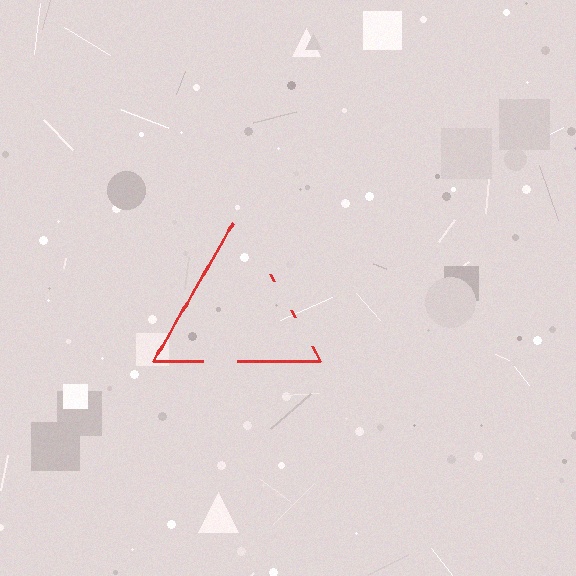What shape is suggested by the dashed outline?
The dashed outline suggests a triangle.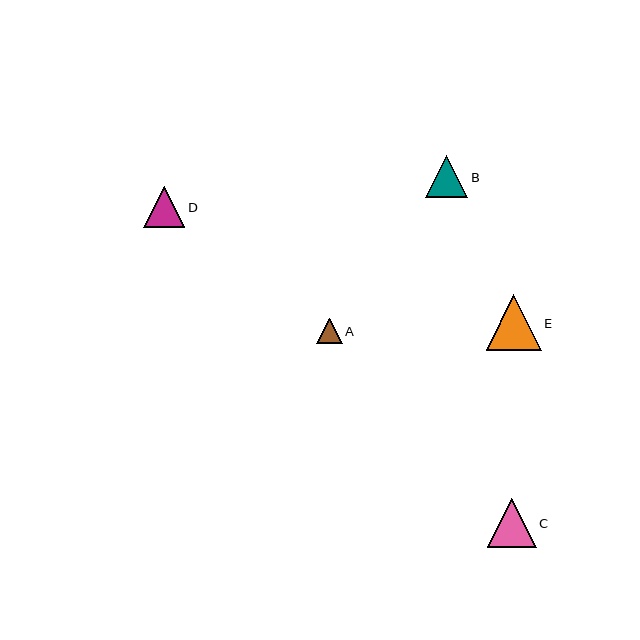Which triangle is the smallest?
Triangle A is the smallest with a size of approximately 25 pixels.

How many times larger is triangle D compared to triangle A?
Triangle D is approximately 1.6 times the size of triangle A.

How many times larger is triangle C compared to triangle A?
Triangle C is approximately 1.9 times the size of triangle A.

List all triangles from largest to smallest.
From largest to smallest: E, C, B, D, A.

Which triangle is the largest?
Triangle E is the largest with a size of approximately 55 pixels.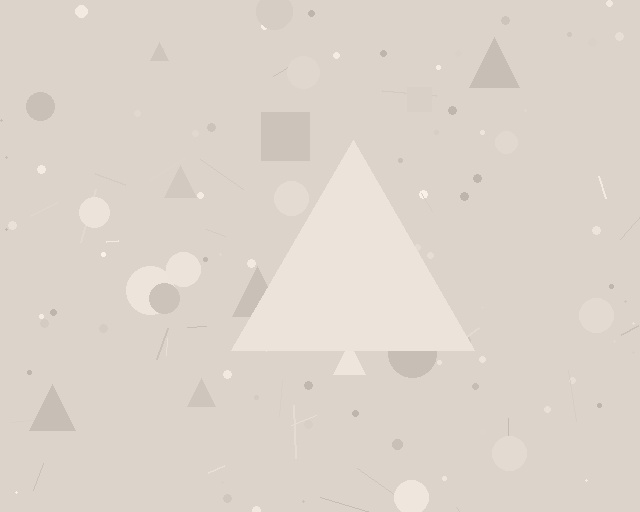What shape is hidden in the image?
A triangle is hidden in the image.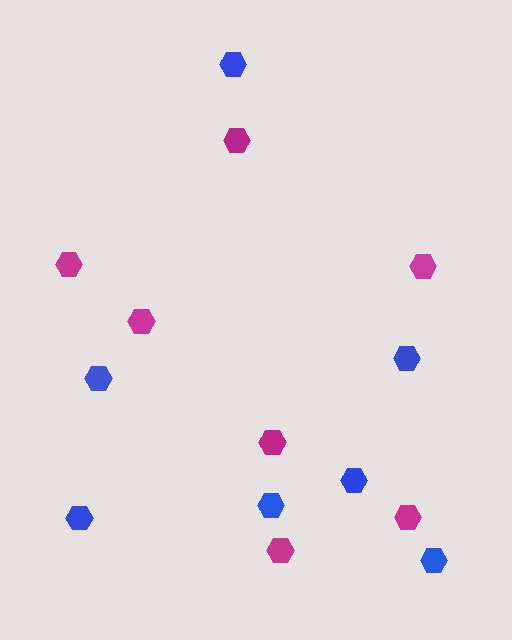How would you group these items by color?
There are 2 groups: one group of blue hexagons (7) and one group of magenta hexagons (7).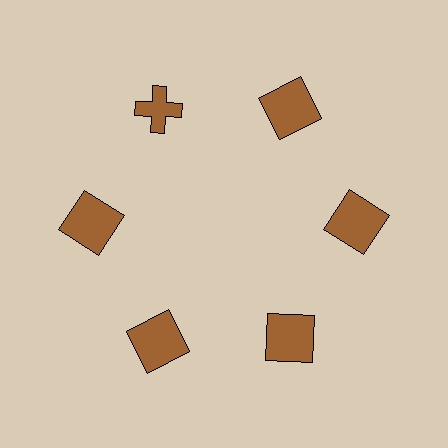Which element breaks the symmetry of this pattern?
The brown cross at roughly the 11 o'clock position breaks the symmetry. All other shapes are brown squares.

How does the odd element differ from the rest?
It has a different shape: cross instead of square.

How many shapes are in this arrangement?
There are 6 shapes arranged in a ring pattern.